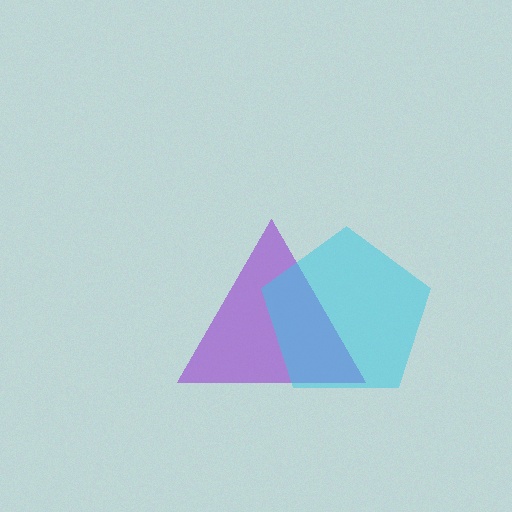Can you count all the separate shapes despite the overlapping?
Yes, there are 2 separate shapes.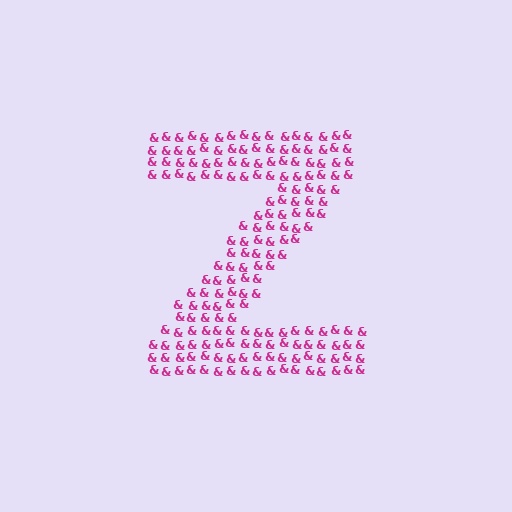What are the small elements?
The small elements are ampersands.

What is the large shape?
The large shape is the letter Z.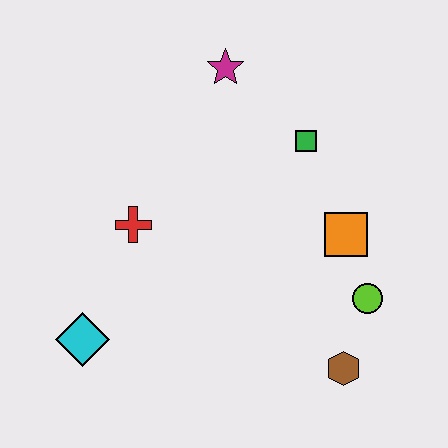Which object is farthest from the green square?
The cyan diamond is farthest from the green square.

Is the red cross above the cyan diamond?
Yes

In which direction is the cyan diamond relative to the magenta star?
The cyan diamond is below the magenta star.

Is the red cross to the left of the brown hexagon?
Yes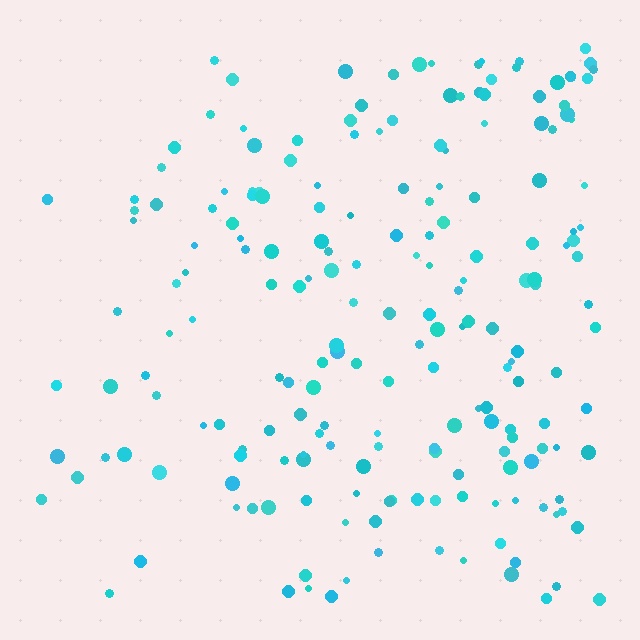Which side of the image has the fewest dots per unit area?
The left.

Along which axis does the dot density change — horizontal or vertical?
Horizontal.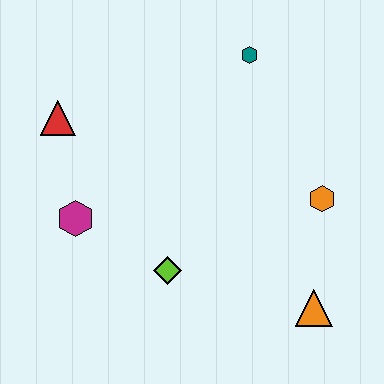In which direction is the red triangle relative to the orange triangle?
The red triangle is to the left of the orange triangle.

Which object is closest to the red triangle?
The magenta hexagon is closest to the red triangle.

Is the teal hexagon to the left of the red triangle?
No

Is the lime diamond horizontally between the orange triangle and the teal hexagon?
No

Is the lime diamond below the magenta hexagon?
Yes